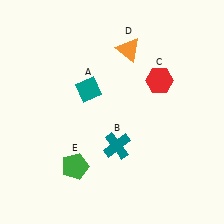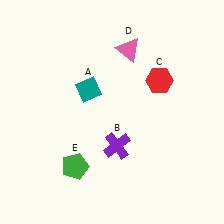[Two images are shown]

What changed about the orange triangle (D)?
In Image 1, D is orange. In Image 2, it changed to pink.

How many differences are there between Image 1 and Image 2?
There are 2 differences between the two images.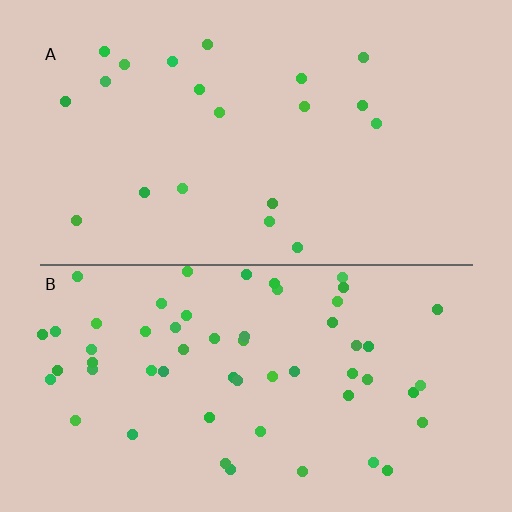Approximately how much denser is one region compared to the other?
Approximately 2.8× — region B over region A.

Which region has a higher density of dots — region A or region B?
B (the bottom).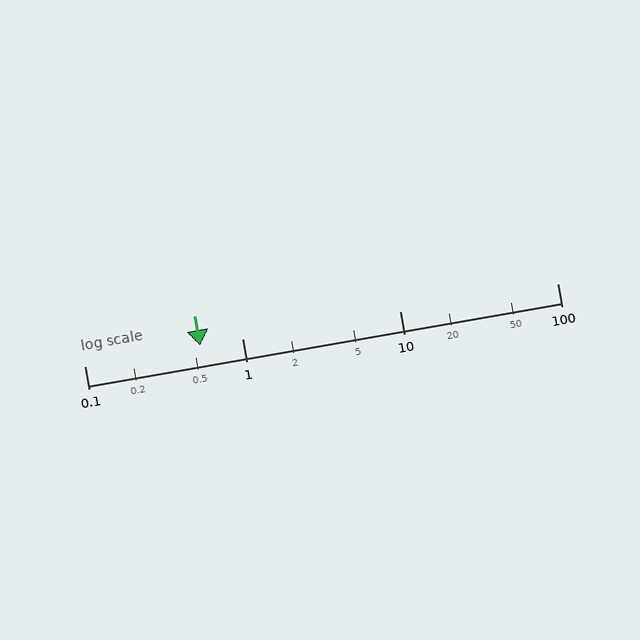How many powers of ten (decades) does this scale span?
The scale spans 3 decades, from 0.1 to 100.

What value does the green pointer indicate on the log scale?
The pointer indicates approximately 0.54.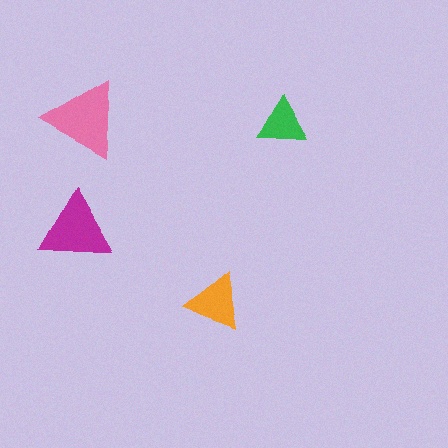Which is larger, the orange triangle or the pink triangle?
The pink one.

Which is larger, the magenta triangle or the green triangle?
The magenta one.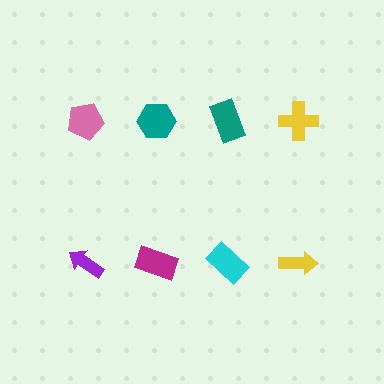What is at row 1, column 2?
A teal hexagon.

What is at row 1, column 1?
A pink pentagon.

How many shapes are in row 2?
4 shapes.